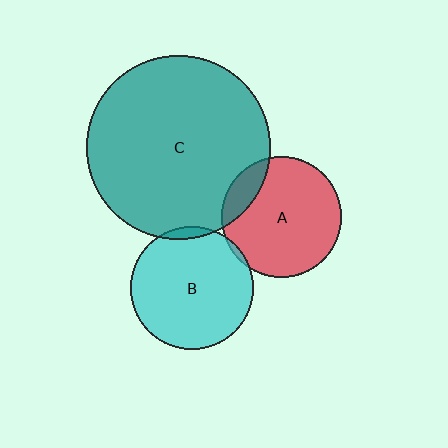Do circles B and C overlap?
Yes.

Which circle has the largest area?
Circle C (teal).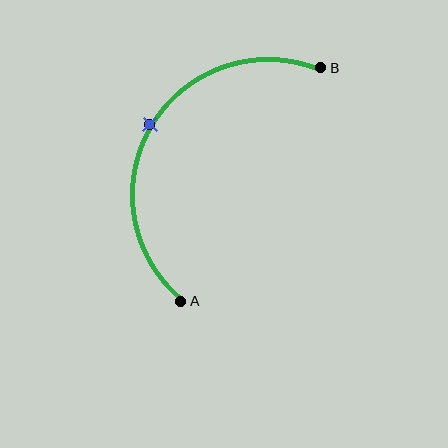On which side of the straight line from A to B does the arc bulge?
The arc bulges to the left of the straight line connecting A and B.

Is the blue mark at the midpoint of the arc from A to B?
Yes. The blue mark lies on the arc at equal arc-length from both A and B — it is the arc midpoint.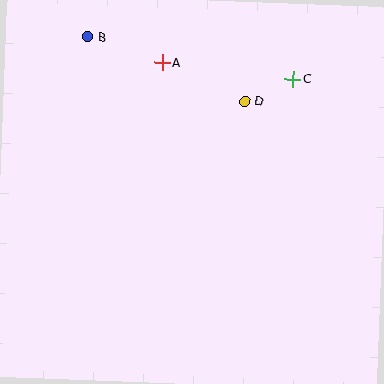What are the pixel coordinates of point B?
Point B is at (87, 37).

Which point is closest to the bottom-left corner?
Point B is closest to the bottom-left corner.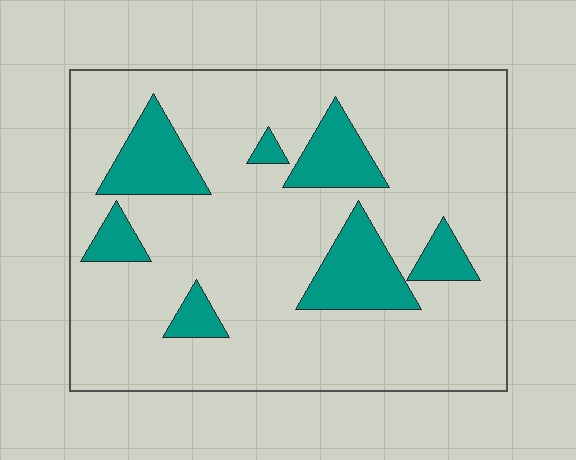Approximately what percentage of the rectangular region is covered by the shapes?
Approximately 20%.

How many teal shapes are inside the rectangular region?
7.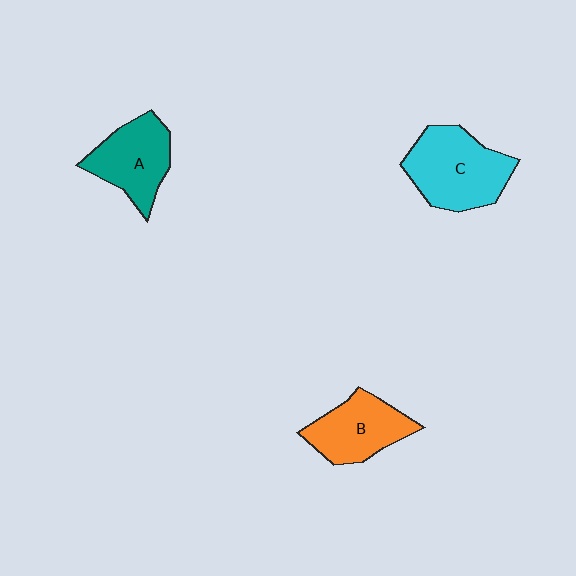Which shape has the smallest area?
Shape B (orange).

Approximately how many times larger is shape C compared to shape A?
Approximately 1.3 times.